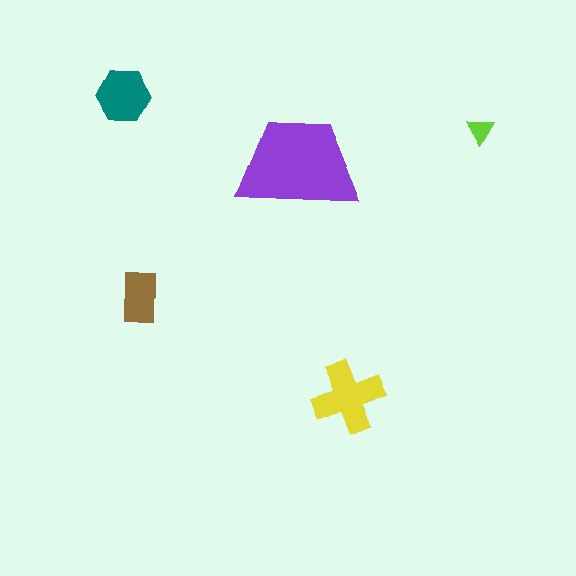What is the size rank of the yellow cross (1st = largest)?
2nd.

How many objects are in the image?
There are 5 objects in the image.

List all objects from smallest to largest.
The lime triangle, the brown rectangle, the teal hexagon, the yellow cross, the purple trapezoid.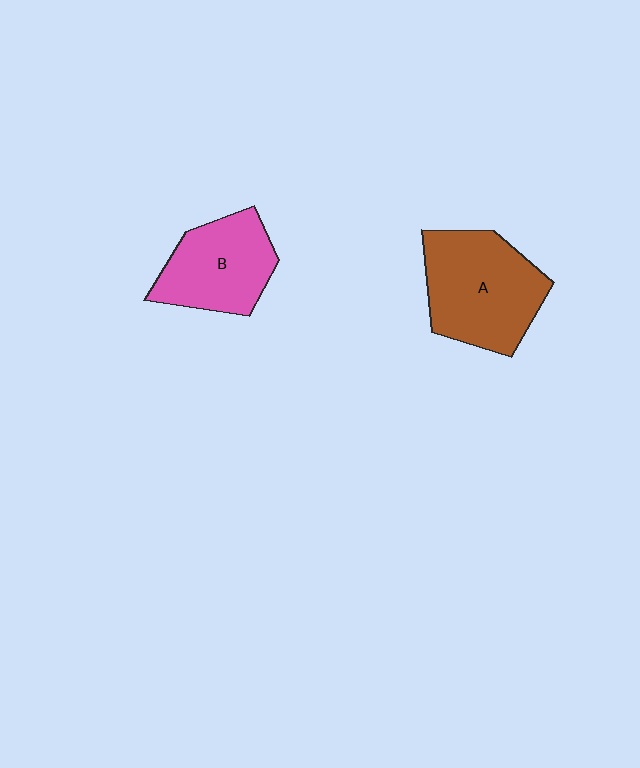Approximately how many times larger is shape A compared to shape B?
Approximately 1.3 times.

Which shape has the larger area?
Shape A (brown).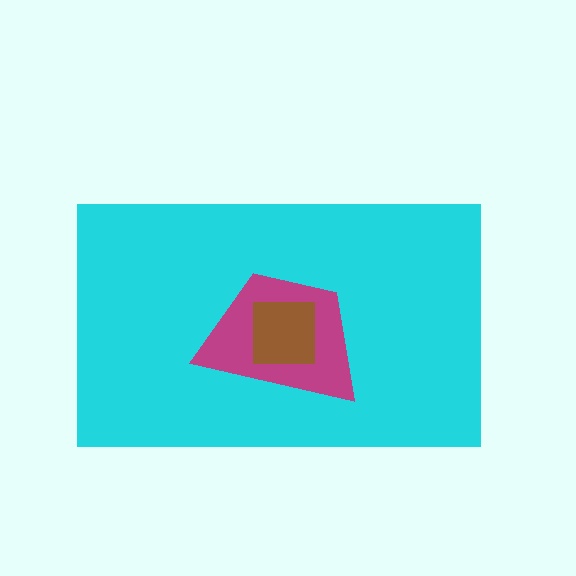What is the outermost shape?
The cyan rectangle.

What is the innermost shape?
The brown square.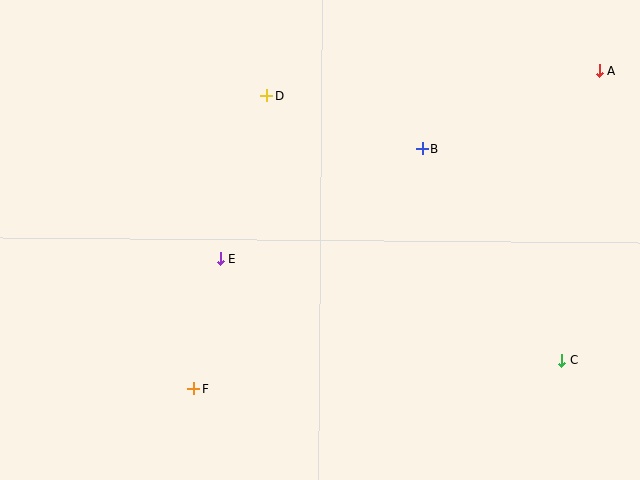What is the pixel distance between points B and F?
The distance between B and F is 332 pixels.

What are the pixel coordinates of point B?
Point B is at (422, 148).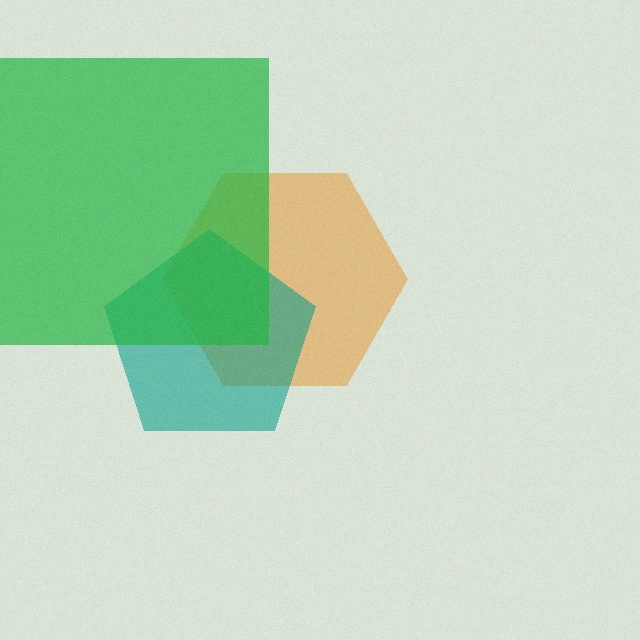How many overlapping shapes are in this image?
There are 3 overlapping shapes in the image.